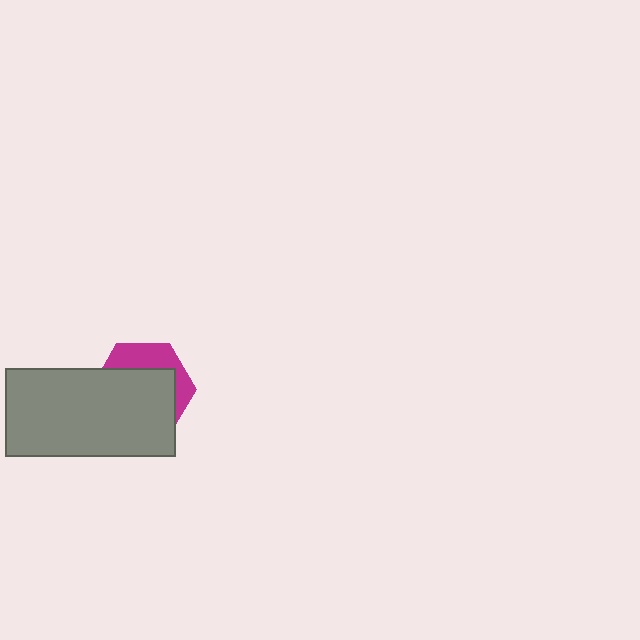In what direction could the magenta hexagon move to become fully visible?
The magenta hexagon could move up. That would shift it out from behind the gray rectangle entirely.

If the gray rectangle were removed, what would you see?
You would see the complete magenta hexagon.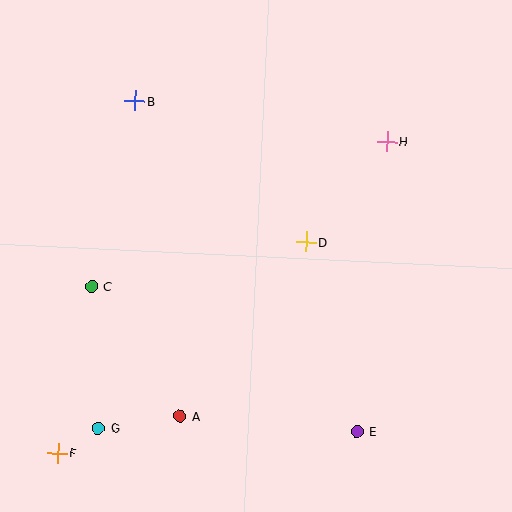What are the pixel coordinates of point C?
Point C is at (92, 286).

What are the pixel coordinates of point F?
Point F is at (58, 453).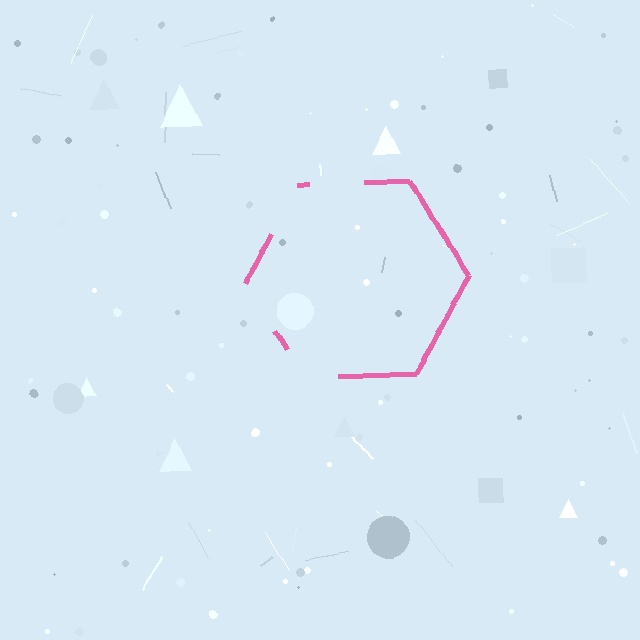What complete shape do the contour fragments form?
The contour fragments form a hexagon.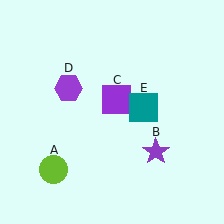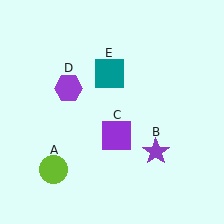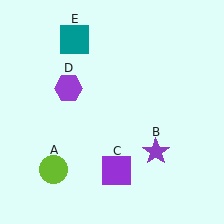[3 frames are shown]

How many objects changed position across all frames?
2 objects changed position: purple square (object C), teal square (object E).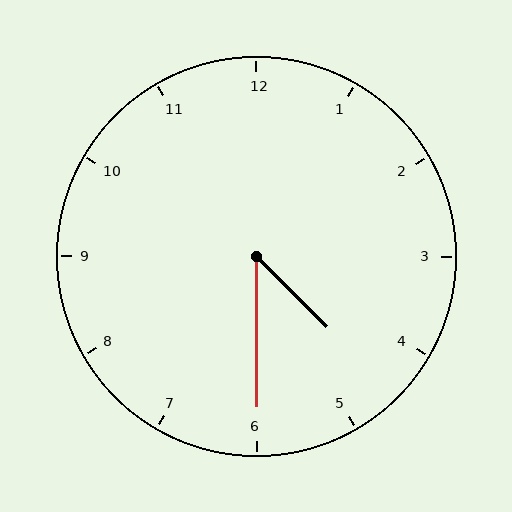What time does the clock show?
4:30.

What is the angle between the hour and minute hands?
Approximately 45 degrees.